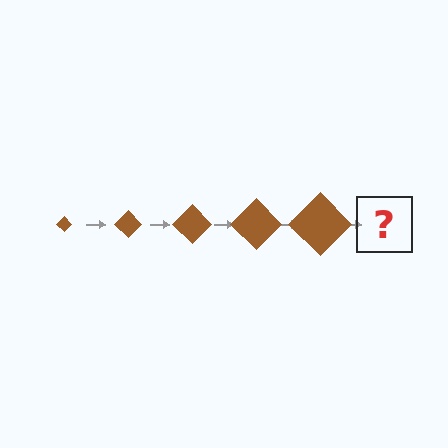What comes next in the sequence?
The next element should be a brown diamond, larger than the previous one.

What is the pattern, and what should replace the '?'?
The pattern is that the diamond gets progressively larger each step. The '?' should be a brown diamond, larger than the previous one.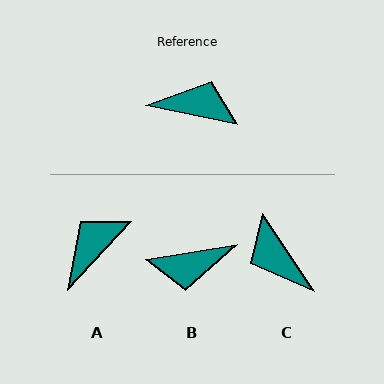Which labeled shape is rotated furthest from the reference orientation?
B, about 159 degrees away.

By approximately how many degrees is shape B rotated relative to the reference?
Approximately 159 degrees clockwise.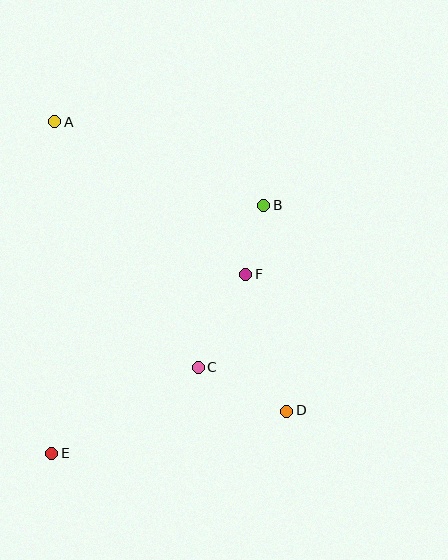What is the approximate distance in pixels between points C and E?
The distance between C and E is approximately 169 pixels.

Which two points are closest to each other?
Points B and F are closest to each other.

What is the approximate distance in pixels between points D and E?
The distance between D and E is approximately 239 pixels.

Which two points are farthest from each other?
Points A and D are farthest from each other.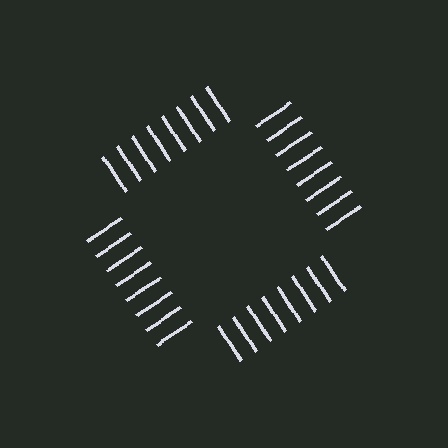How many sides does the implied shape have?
4 sides — the line-ends trace a square.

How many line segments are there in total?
32 — 8 along each of the 4 edges.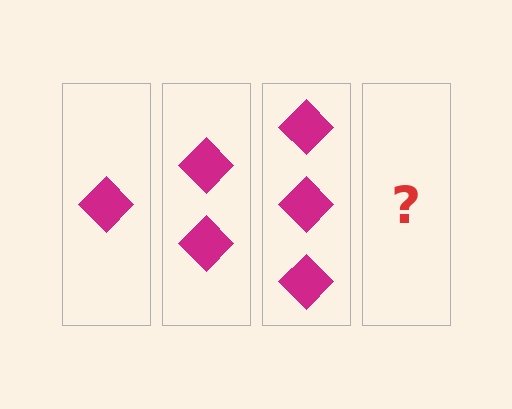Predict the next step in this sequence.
The next step is 4 diamonds.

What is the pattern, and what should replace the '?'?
The pattern is that each step adds one more diamond. The '?' should be 4 diamonds.